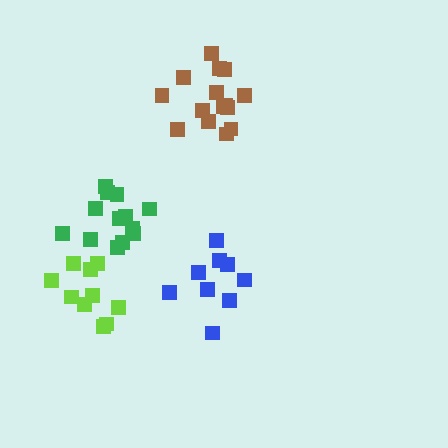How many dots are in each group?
Group 1: 9 dots, Group 2: 13 dots, Group 3: 15 dots, Group 4: 10 dots (47 total).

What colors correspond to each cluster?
The clusters are colored: blue, green, brown, lime.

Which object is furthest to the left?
The lime cluster is leftmost.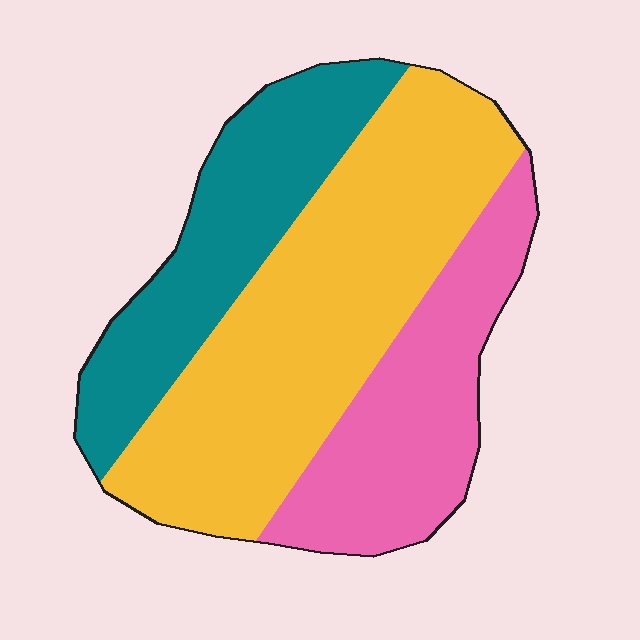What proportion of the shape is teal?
Teal covers roughly 25% of the shape.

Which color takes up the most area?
Yellow, at roughly 50%.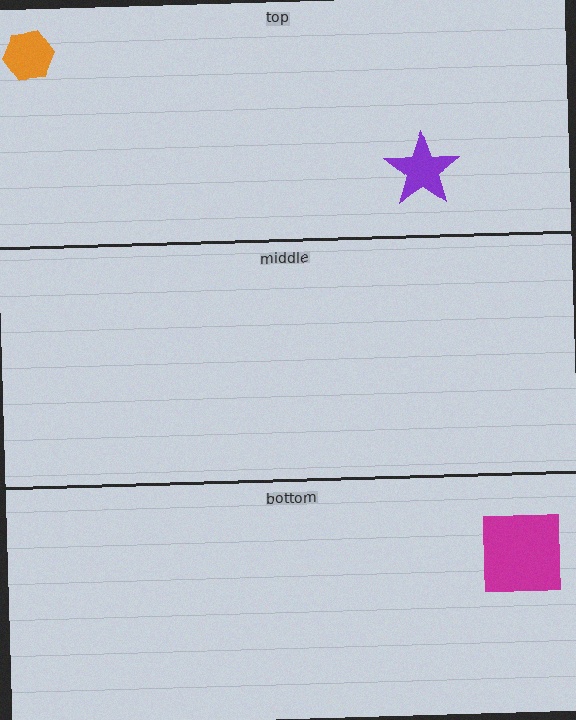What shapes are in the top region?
The orange hexagon, the purple star.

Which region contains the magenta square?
The bottom region.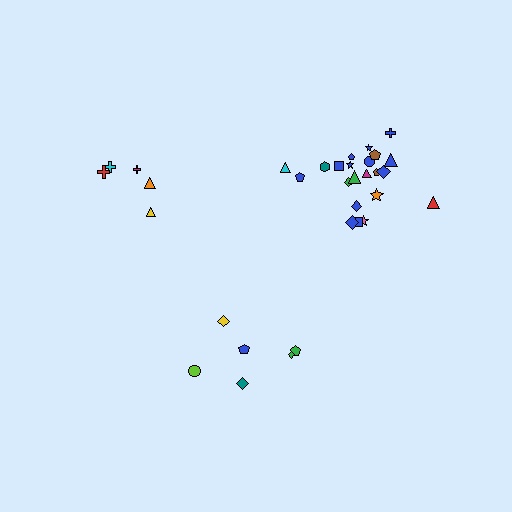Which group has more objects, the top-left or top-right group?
The top-right group.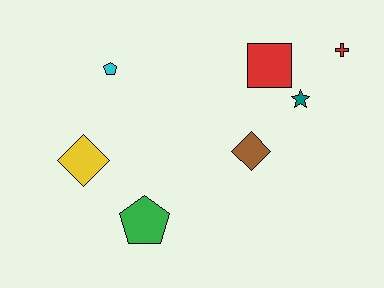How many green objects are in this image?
There is 1 green object.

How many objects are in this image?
There are 7 objects.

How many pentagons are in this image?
There are 2 pentagons.